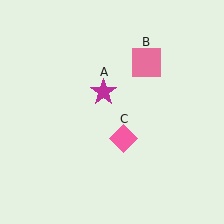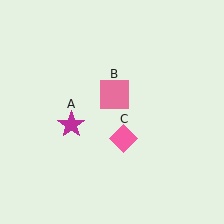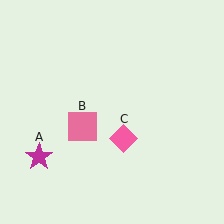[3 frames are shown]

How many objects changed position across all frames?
2 objects changed position: magenta star (object A), pink square (object B).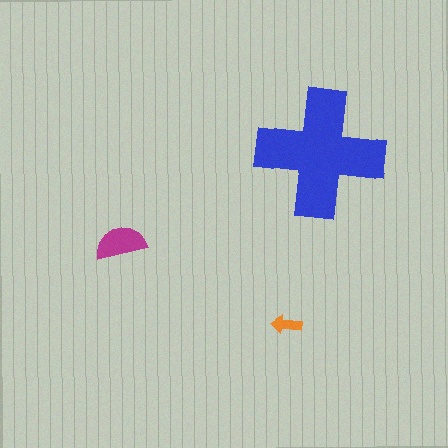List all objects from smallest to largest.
The orange arrow, the magenta semicircle, the blue cross.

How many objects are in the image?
There are 3 objects in the image.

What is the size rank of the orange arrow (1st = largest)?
3rd.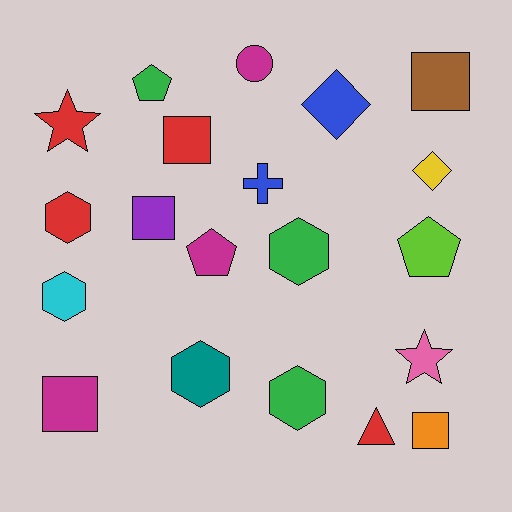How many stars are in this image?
There are 2 stars.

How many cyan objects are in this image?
There is 1 cyan object.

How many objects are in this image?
There are 20 objects.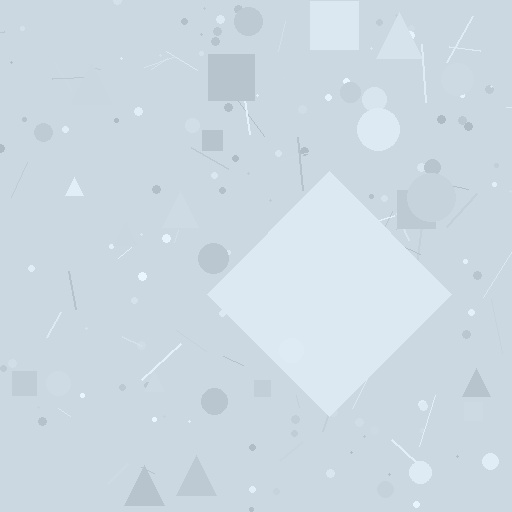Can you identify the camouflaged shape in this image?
The camouflaged shape is a diamond.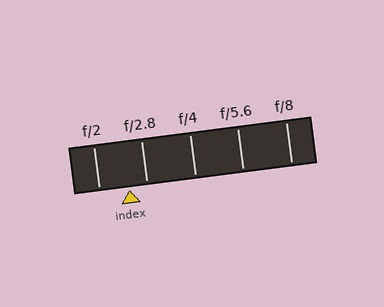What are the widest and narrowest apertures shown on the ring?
The widest aperture shown is f/2 and the narrowest is f/8.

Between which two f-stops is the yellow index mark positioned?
The index mark is between f/2 and f/2.8.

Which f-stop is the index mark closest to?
The index mark is closest to f/2.8.